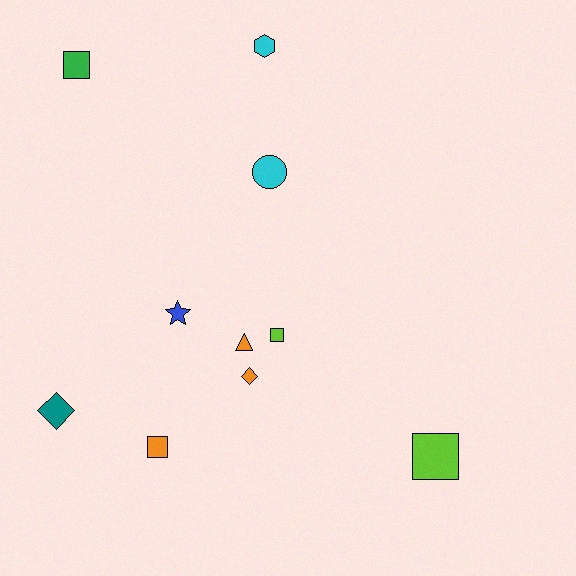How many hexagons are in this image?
There is 1 hexagon.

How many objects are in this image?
There are 10 objects.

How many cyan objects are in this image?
There are 2 cyan objects.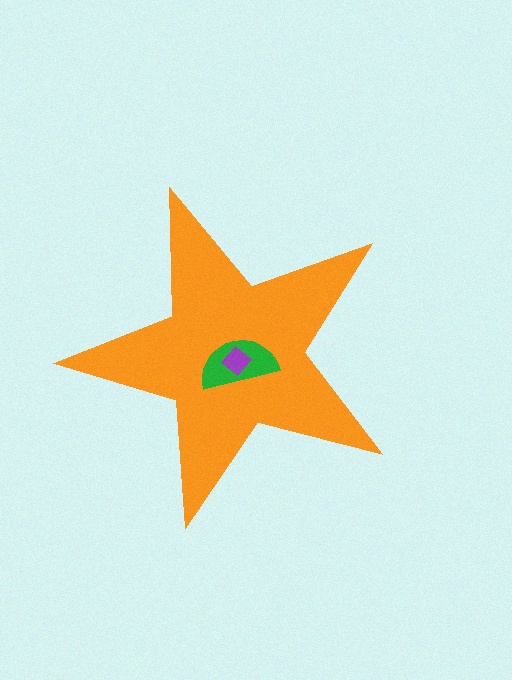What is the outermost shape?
The orange star.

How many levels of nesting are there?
3.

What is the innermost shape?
The purple diamond.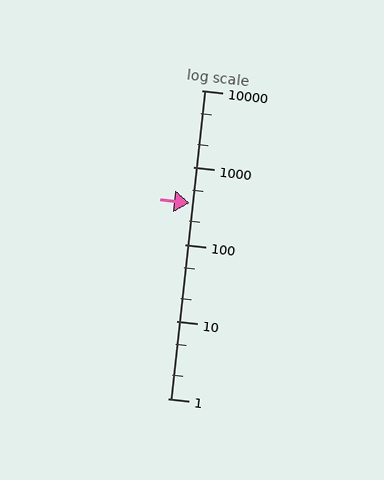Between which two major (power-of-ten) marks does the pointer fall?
The pointer is between 100 and 1000.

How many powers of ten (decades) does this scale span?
The scale spans 4 decades, from 1 to 10000.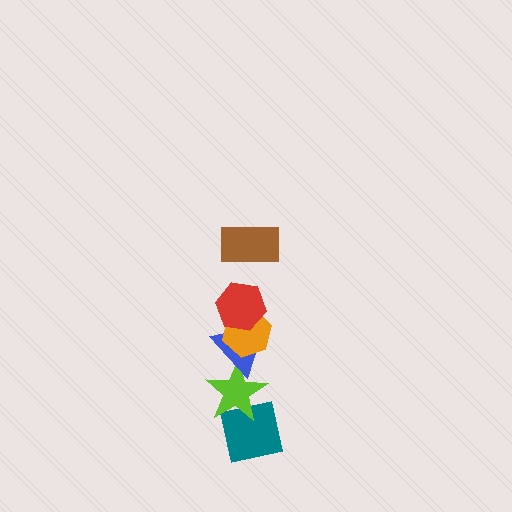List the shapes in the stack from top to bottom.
From top to bottom: the brown rectangle, the red hexagon, the orange hexagon, the blue triangle, the lime star, the teal square.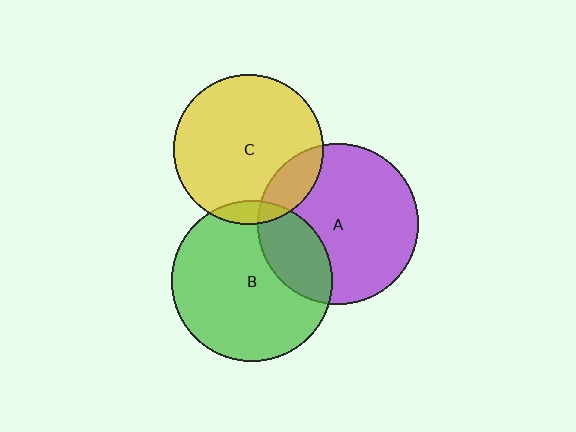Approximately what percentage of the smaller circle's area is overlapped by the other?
Approximately 5%.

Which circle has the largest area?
Circle A (purple).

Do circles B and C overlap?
Yes.